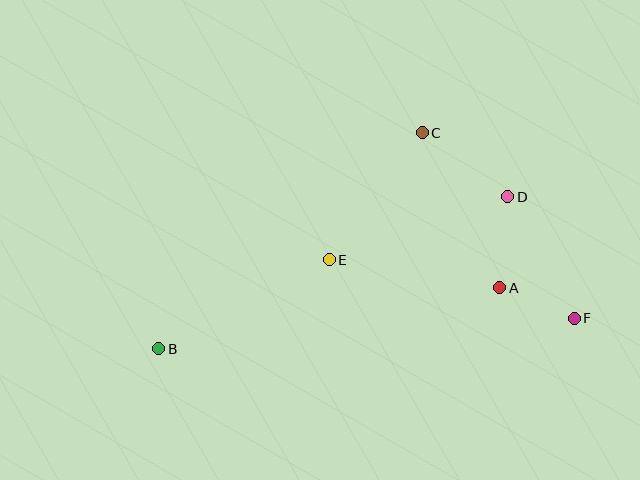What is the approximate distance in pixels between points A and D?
The distance between A and D is approximately 92 pixels.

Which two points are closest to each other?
Points A and F are closest to each other.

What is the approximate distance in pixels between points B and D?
The distance between B and D is approximately 381 pixels.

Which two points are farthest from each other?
Points B and F are farthest from each other.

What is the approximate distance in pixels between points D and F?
The distance between D and F is approximately 139 pixels.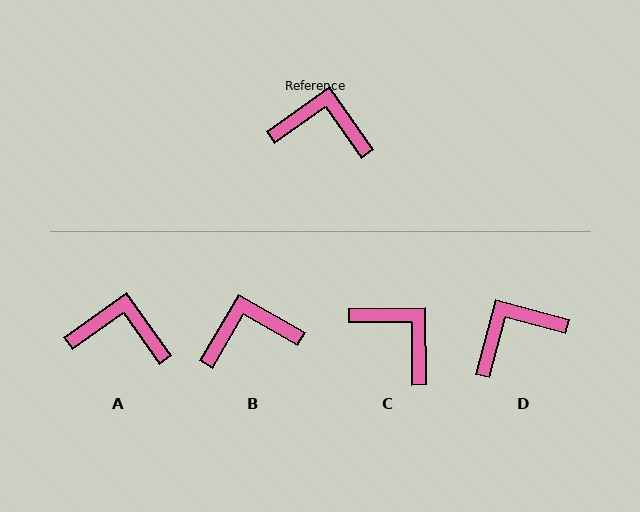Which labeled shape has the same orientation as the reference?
A.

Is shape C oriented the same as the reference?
No, it is off by about 35 degrees.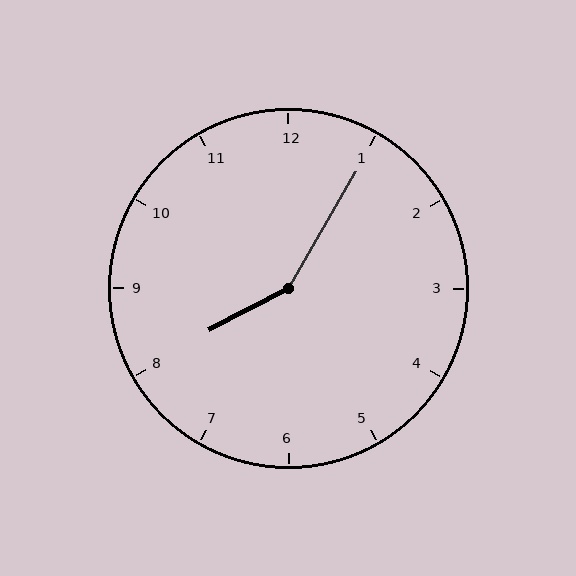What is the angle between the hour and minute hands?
Approximately 148 degrees.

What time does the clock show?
8:05.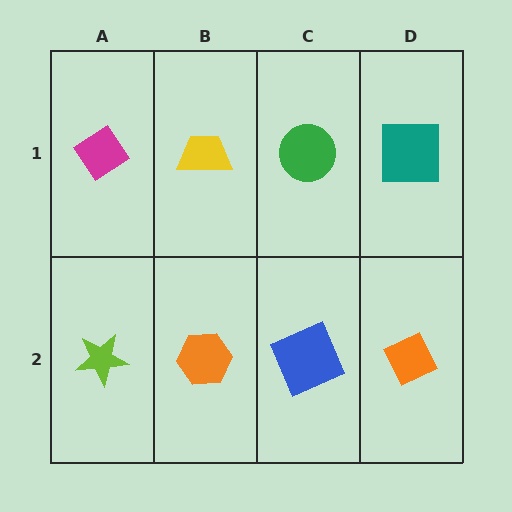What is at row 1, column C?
A green circle.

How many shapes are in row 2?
4 shapes.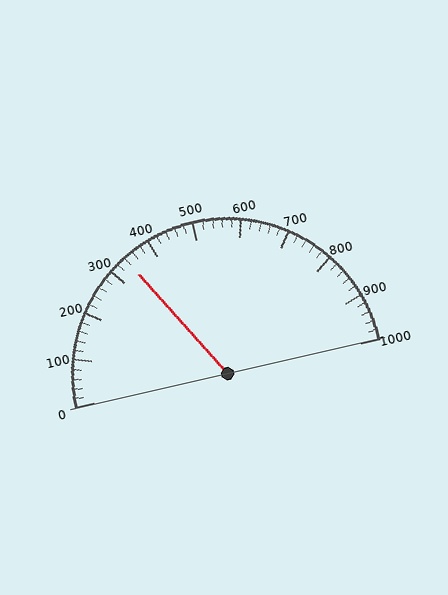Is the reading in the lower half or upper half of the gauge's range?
The reading is in the lower half of the range (0 to 1000).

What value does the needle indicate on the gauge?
The needle indicates approximately 340.